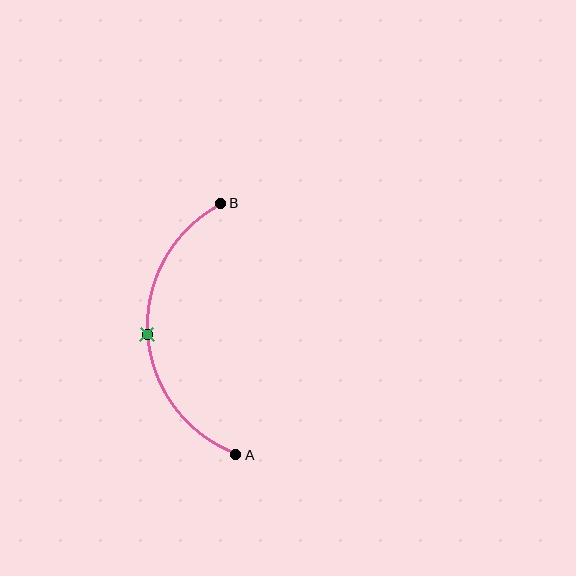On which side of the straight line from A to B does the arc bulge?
The arc bulges to the left of the straight line connecting A and B.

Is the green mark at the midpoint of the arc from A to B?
Yes. The green mark lies on the arc at equal arc-length from both A and B — it is the arc midpoint.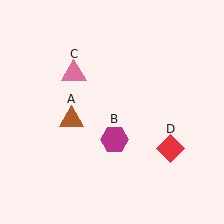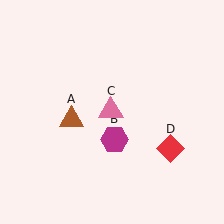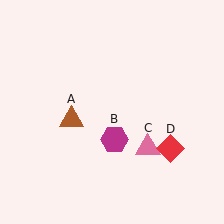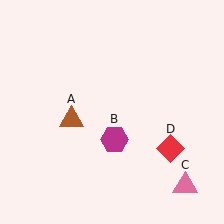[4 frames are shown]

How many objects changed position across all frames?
1 object changed position: pink triangle (object C).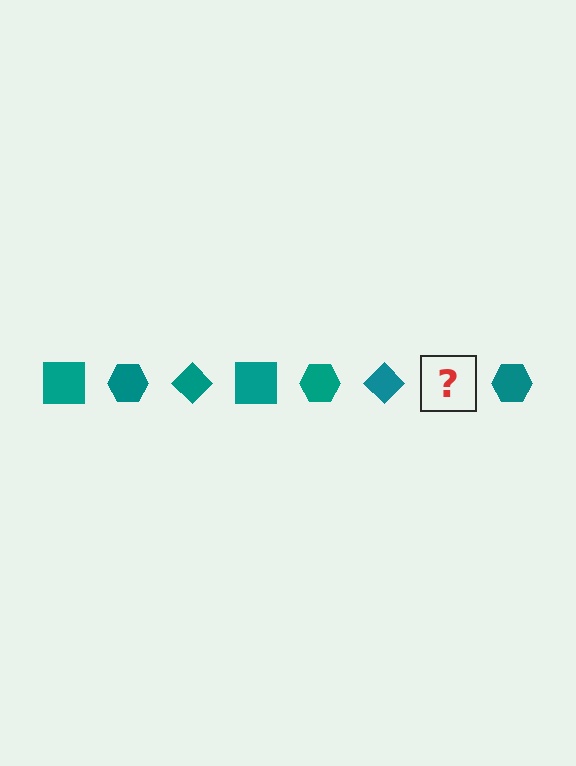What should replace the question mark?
The question mark should be replaced with a teal square.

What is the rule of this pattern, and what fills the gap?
The rule is that the pattern cycles through square, hexagon, diamond shapes in teal. The gap should be filled with a teal square.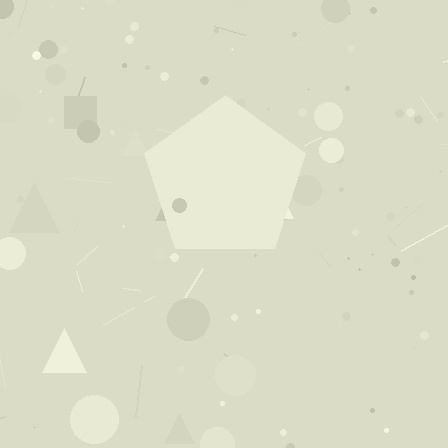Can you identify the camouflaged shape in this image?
The camouflaged shape is a pentagon.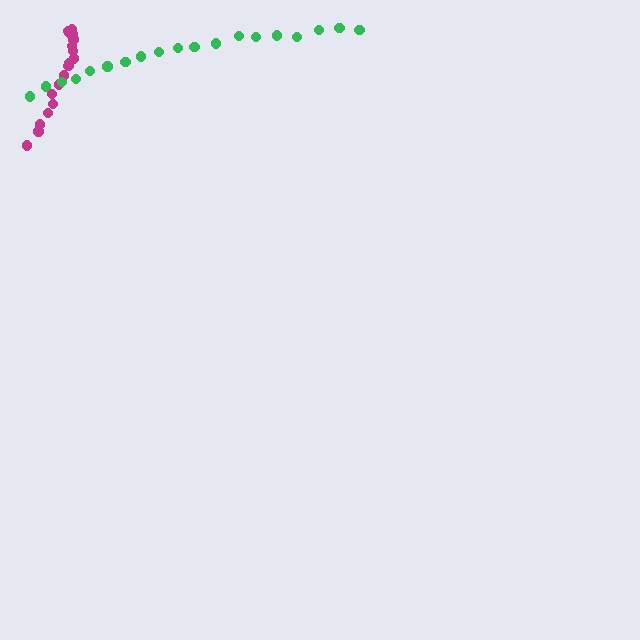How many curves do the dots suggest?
There are 2 distinct paths.